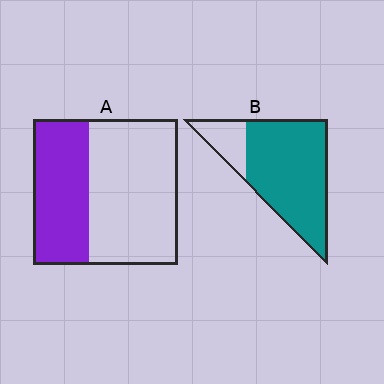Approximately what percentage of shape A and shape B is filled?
A is approximately 40% and B is approximately 80%.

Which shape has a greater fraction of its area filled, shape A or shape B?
Shape B.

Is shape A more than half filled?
No.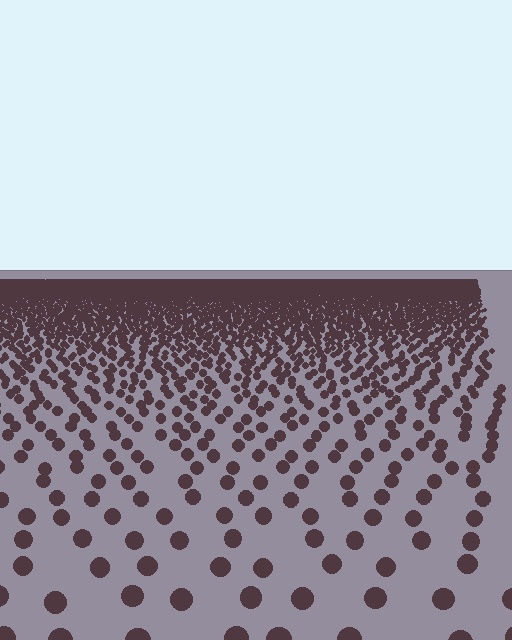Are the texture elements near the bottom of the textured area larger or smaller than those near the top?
Larger. Near the bottom, elements are closer to the viewer and appear at a bigger on-screen size.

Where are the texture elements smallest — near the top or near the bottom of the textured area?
Near the top.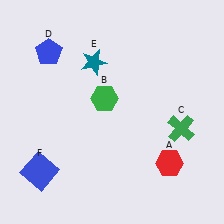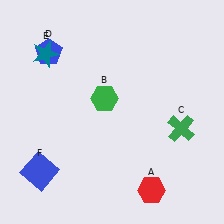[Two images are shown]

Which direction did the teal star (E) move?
The teal star (E) moved left.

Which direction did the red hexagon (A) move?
The red hexagon (A) moved down.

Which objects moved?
The objects that moved are: the red hexagon (A), the teal star (E).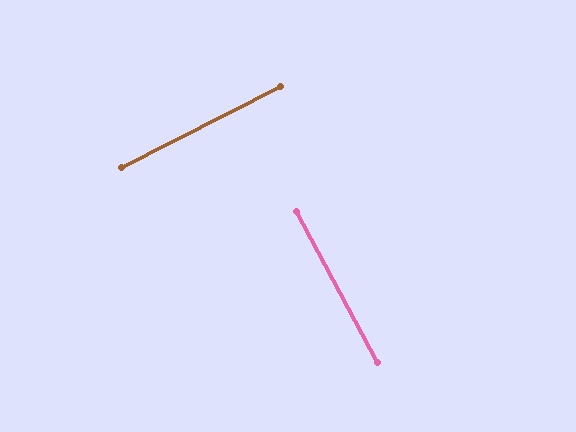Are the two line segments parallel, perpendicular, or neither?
Perpendicular — they meet at approximately 89°.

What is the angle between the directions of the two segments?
Approximately 89 degrees.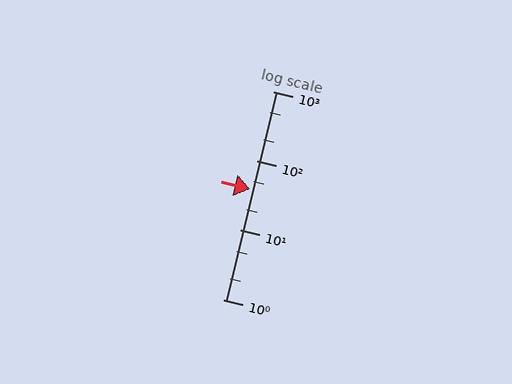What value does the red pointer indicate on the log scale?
The pointer indicates approximately 39.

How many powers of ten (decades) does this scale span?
The scale spans 3 decades, from 1 to 1000.